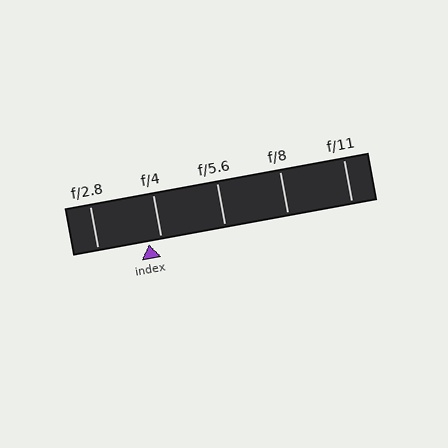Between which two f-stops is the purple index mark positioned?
The index mark is between f/2.8 and f/4.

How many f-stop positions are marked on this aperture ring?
There are 5 f-stop positions marked.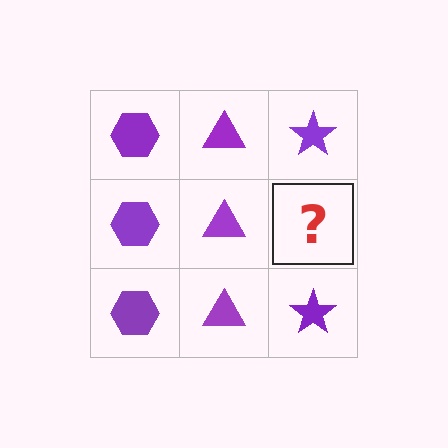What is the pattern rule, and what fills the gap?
The rule is that each column has a consistent shape. The gap should be filled with a purple star.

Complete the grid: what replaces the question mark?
The question mark should be replaced with a purple star.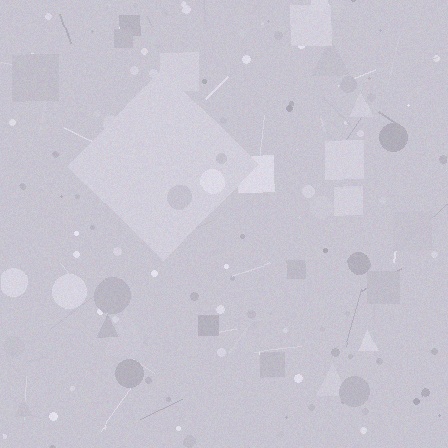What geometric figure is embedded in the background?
A diamond is embedded in the background.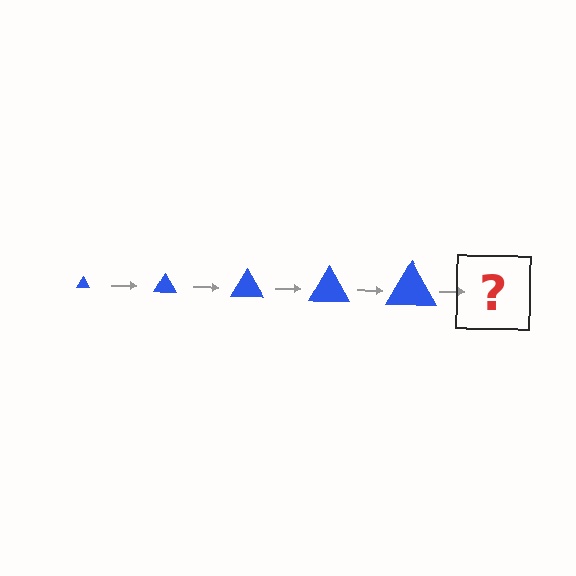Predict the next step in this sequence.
The next step is a blue triangle, larger than the previous one.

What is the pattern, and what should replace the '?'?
The pattern is that the triangle gets progressively larger each step. The '?' should be a blue triangle, larger than the previous one.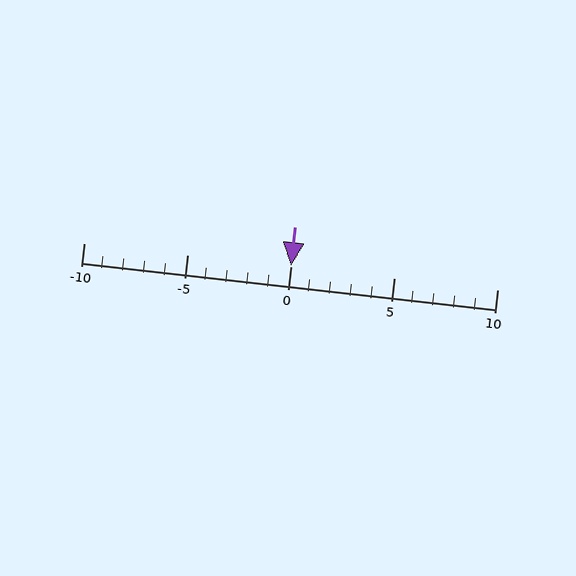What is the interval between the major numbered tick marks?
The major tick marks are spaced 5 units apart.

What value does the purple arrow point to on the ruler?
The purple arrow points to approximately 0.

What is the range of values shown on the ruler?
The ruler shows values from -10 to 10.